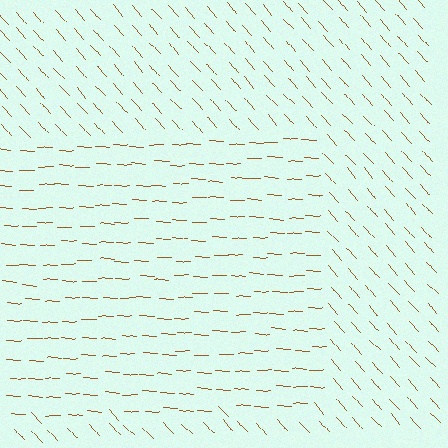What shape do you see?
I see a rectangle.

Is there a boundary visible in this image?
Yes, there is a texture boundary formed by a change in line orientation.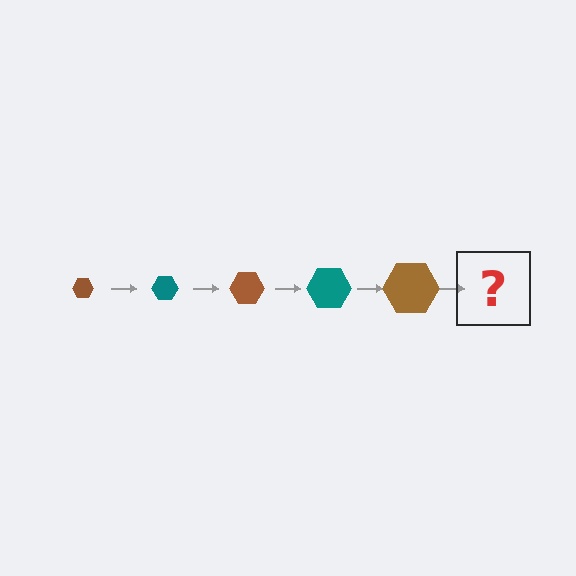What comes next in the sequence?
The next element should be a teal hexagon, larger than the previous one.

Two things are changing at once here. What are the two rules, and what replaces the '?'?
The two rules are that the hexagon grows larger each step and the color cycles through brown and teal. The '?' should be a teal hexagon, larger than the previous one.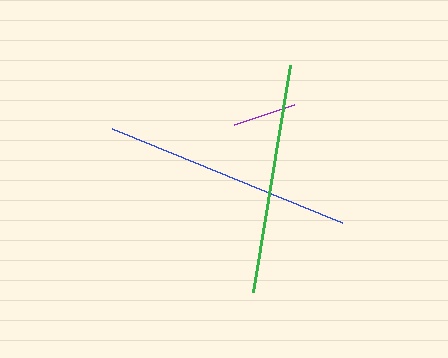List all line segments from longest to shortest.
From longest to shortest: blue, green, purple.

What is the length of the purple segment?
The purple segment is approximately 64 pixels long.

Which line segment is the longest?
The blue line is the longest at approximately 248 pixels.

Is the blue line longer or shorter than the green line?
The blue line is longer than the green line.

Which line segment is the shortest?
The purple line is the shortest at approximately 64 pixels.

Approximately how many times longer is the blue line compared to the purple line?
The blue line is approximately 3.9 times the length of the purple line.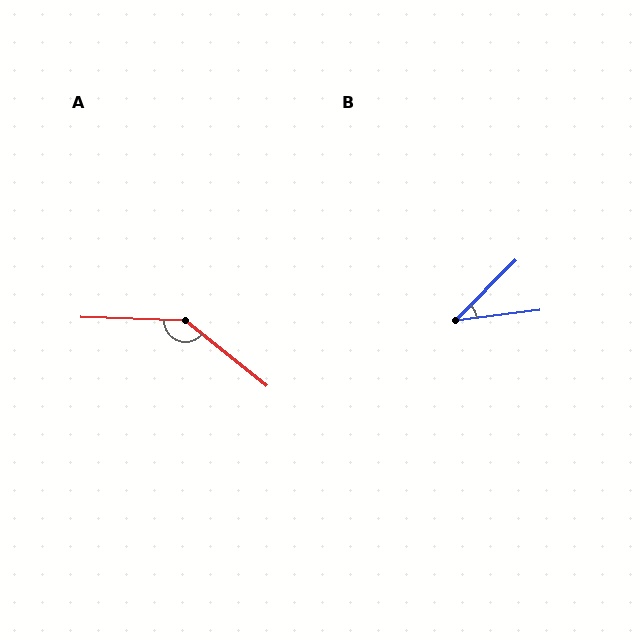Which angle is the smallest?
B, at approximately 38 degrees.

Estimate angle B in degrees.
Approximately 38 degrees.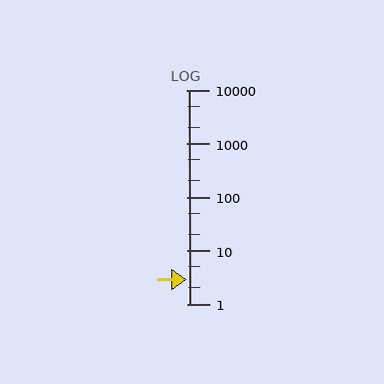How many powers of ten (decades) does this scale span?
The scale spans 4 decades, from 1 to 10000.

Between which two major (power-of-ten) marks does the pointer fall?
The pointer is between 1 and 10.